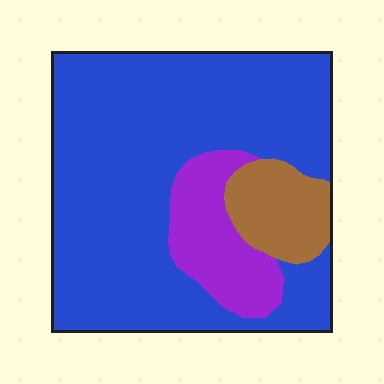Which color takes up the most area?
Blue, at roughly 75%.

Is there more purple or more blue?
Blue.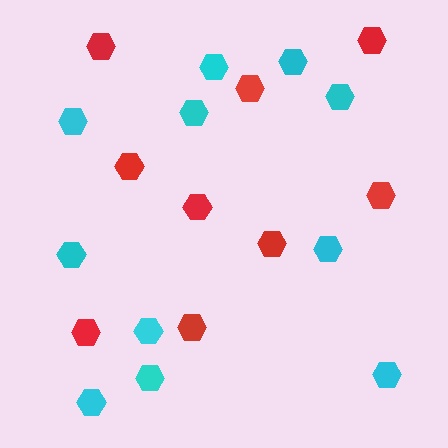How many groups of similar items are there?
There are 2 groups: one group of red hexagons (9) and one group of cyan hexagons (11).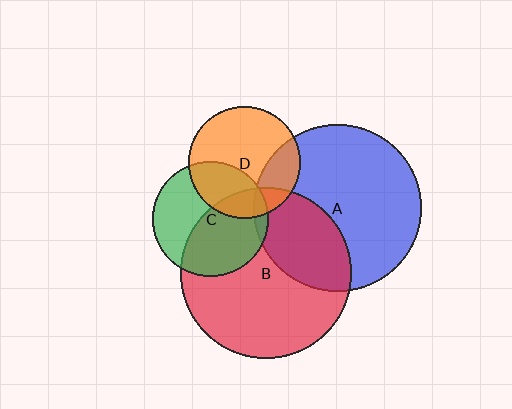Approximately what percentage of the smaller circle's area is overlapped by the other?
Approximately 25%.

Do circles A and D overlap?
Yes.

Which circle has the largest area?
Circle B (red).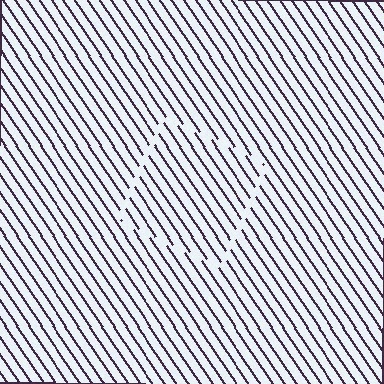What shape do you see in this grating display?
An illusory square. The interior of the shape contains the same grating, shifted by half a period — the contour is defined by the phase discontinuity where line-ends from the inner and outer gratings abut.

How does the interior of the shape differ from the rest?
The interior of the shape contains the same grating, shifted by half a period — the contour is defined by the phase discontinuity where line-ends from the inner and outer gratings abut.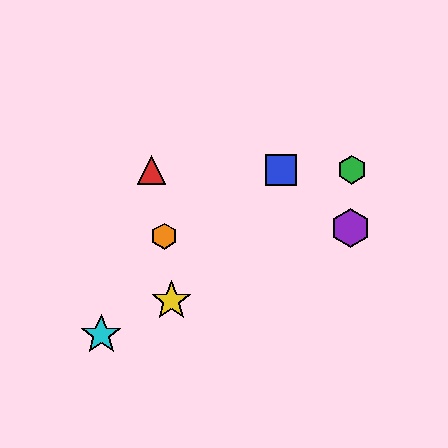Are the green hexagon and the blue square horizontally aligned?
Yes, both are at y≈170.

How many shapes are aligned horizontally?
3 shapes (the red triangle, the blue square, the green hexagon) are aligned horizontally.